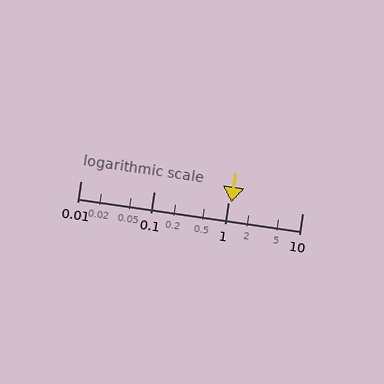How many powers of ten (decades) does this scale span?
The scale spans 3 decades, from 0.01 to 10.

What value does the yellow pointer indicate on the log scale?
The pointer indicates approximately 1.1.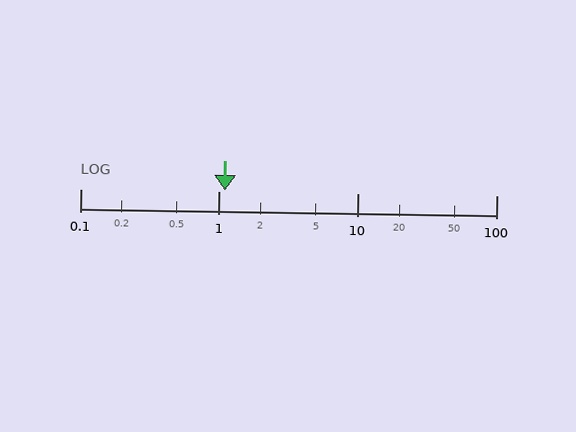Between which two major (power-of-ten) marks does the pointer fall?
The pointer is between 1 and 10.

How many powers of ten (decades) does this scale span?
The scale spans 3 decades, from 0.1 to 100.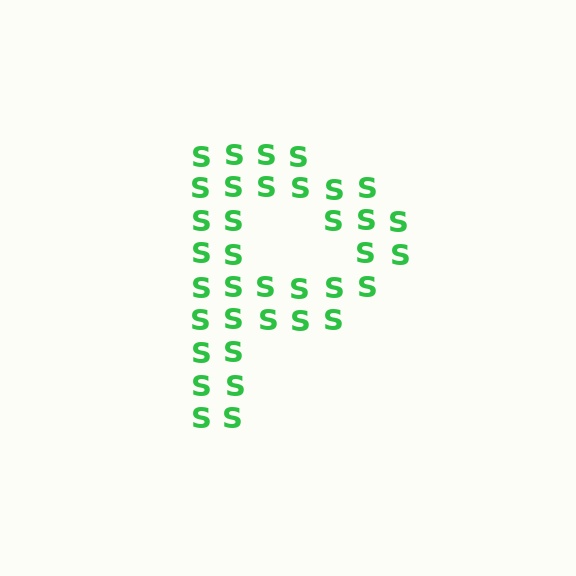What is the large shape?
The large shape is the letter P.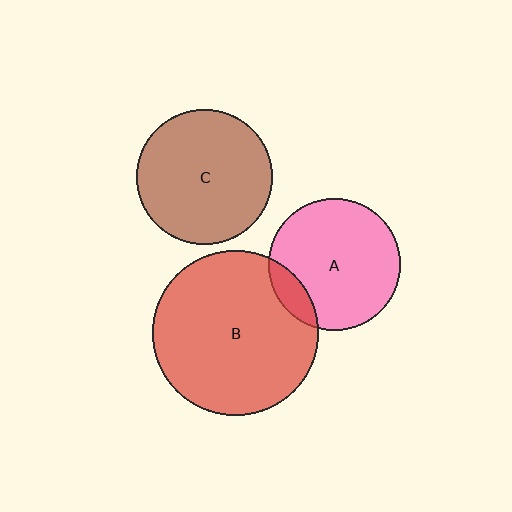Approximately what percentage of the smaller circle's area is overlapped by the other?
Approximately 15%.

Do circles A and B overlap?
Yes.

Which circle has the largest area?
Circle B (red).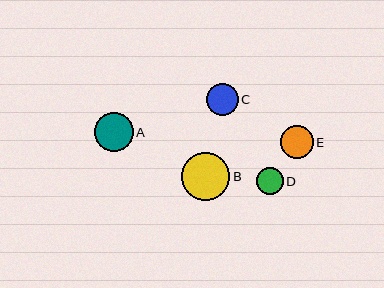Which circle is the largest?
Circle B is the largest with a size of approximately 48 pixels.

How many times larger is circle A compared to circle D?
Circle A is approximately 1.5 times the size of circle D.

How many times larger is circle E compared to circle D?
Circle E is approximately 1.2 times the size of circle D.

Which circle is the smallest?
Circle D is the smallest with a size of approximately 27 pixels.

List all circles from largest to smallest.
From largest to smallest: B, A, E, C, D.